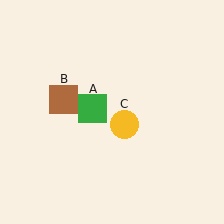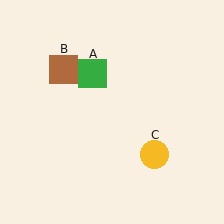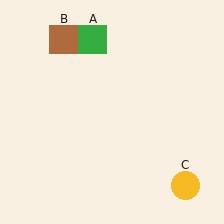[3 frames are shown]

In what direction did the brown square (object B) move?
The brown square (object B) moved up.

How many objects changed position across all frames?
3 objects changed position: green square (object A), brown square (object B), yellow circle (object C).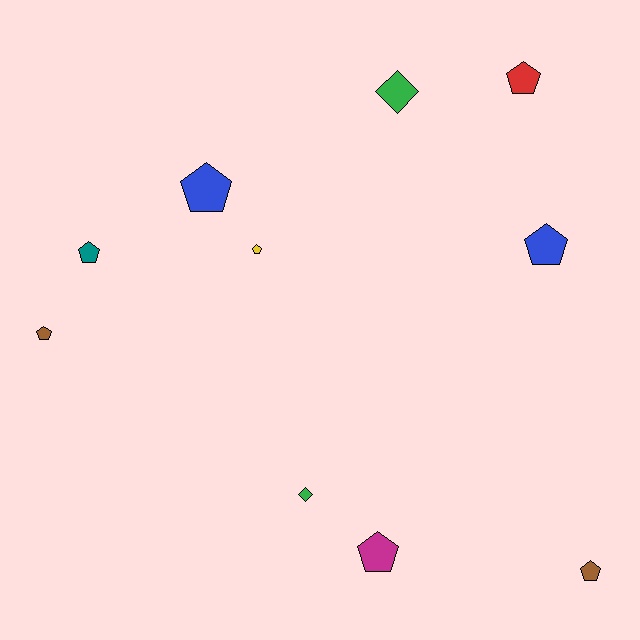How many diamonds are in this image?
There are 2 diamonds.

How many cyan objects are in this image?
There are no cyan objects.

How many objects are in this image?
There are 10 objects.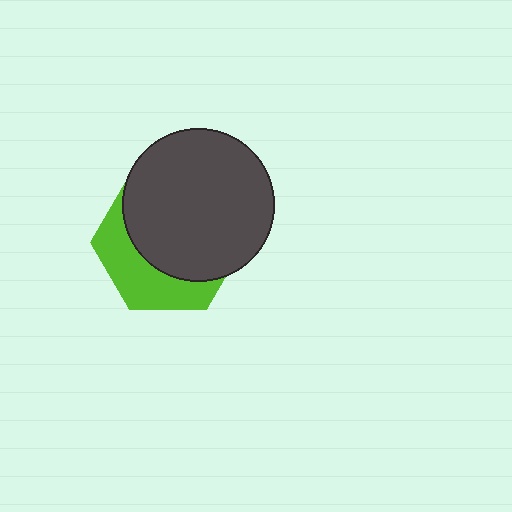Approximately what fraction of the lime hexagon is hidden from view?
Roughly 64% of the lime hexagon is hidden behind the dark gray circle.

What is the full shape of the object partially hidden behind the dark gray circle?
The partially hidden object is a lime hexagon.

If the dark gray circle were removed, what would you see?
You would see the complete lime hexagon.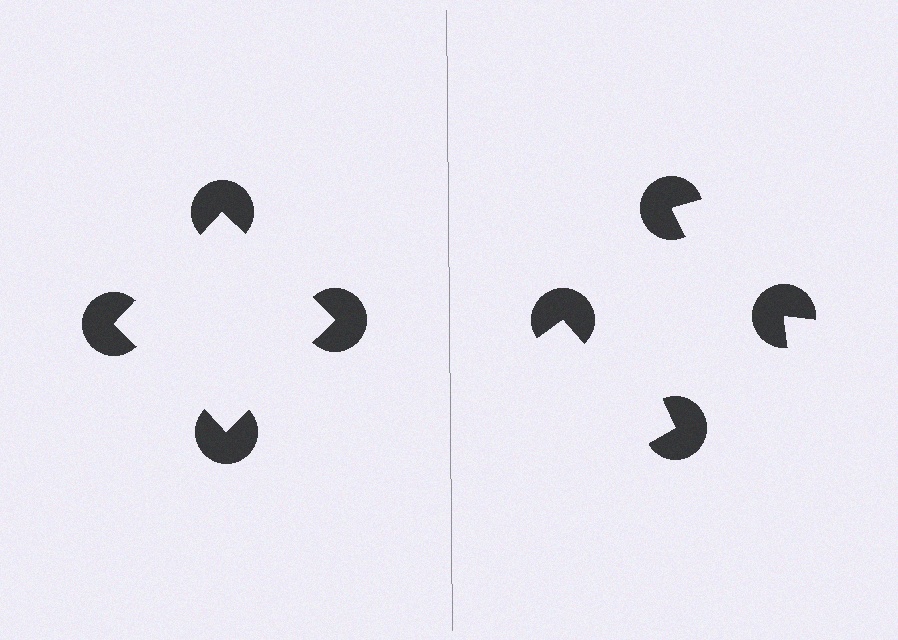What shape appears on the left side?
An illusory square.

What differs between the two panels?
The pac-man discs are positioned identically on both sides; only the wedge orientations differ. On the left they align to a square; on the right they are misaligned.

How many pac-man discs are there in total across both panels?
8 — 4 on each side.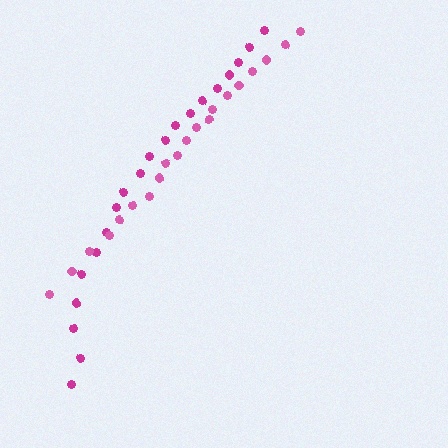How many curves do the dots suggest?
There are 2 distinct paths.